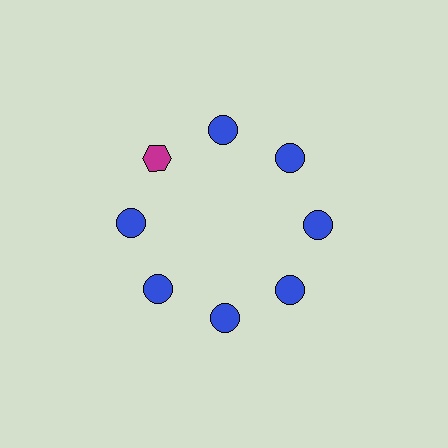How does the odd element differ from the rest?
It differs in both color (magenta instead of blue) and shape (hexagon instead of circle).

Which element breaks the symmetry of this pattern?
The magenta hexagon at roughly the 10 o'clock position breaks the symmetry. All other shapes are blue circles.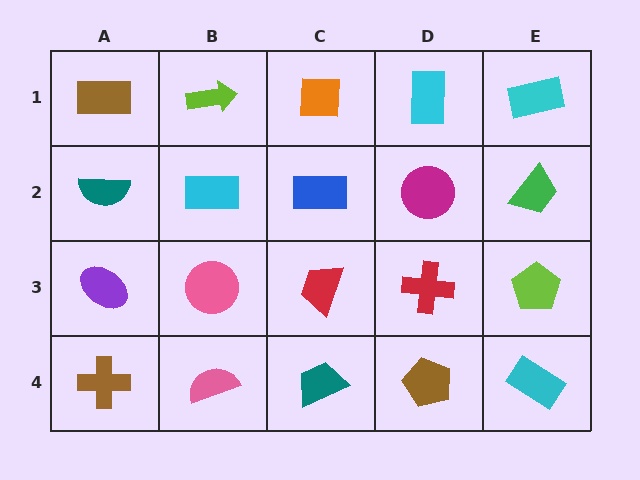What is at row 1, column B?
A lime arrow.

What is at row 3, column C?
A red trapezoid.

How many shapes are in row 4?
5 shapes.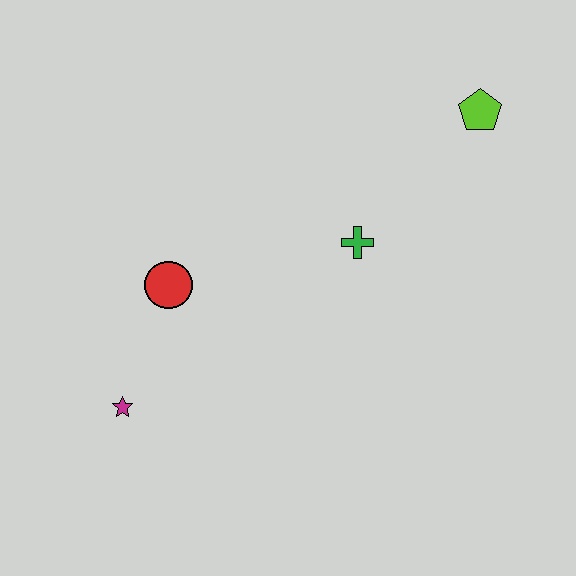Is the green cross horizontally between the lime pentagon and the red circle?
Yes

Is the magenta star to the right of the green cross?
No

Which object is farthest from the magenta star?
The lime pentagon is farthest from the magenta star.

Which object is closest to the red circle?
The magenta star is closest to the red circle.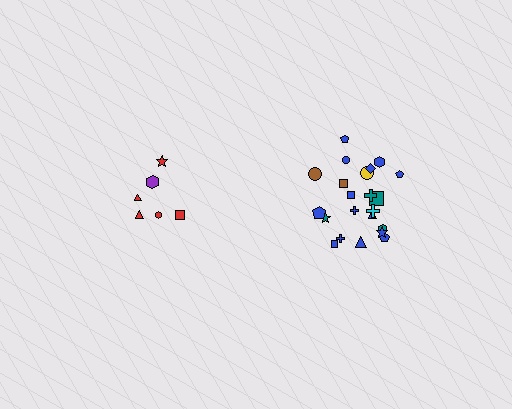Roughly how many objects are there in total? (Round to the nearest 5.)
Roughly 30 objects in total.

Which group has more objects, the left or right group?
The right group.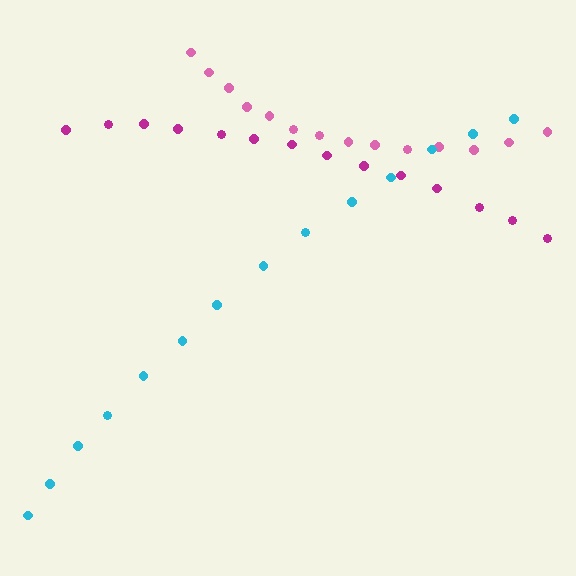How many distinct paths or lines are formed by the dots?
There are 3 distinct paths.